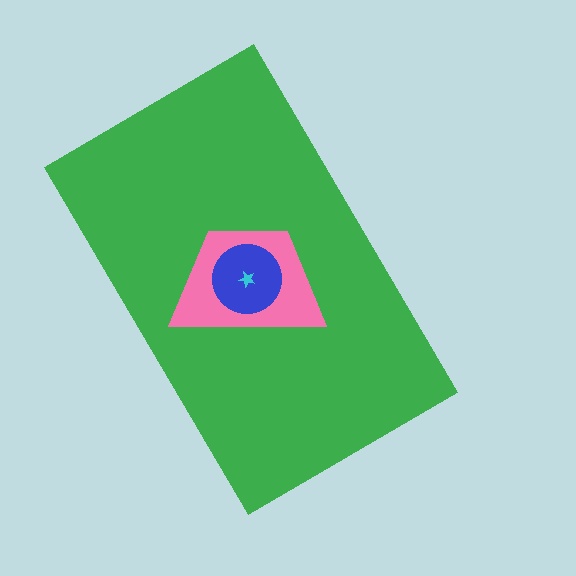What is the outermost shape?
The green rectangle.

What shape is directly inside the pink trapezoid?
The blue circle.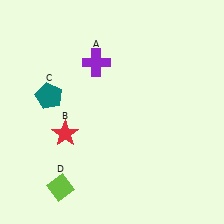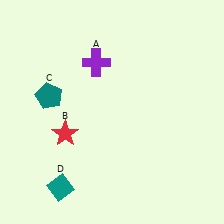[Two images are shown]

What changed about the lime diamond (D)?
In Image 1, D is lime. In Image 2, it changed to teal.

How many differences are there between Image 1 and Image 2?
There is 1 difference between the two images.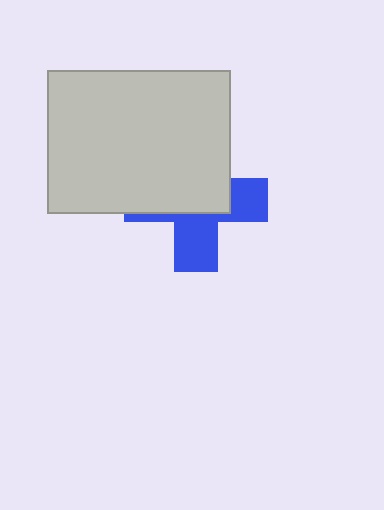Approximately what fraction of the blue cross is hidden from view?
Roughly 57% of the blue cross is hidden behind the light gray rectangle.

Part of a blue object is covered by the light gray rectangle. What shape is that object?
It is a cross.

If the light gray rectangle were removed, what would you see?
You would see the complete blue cross.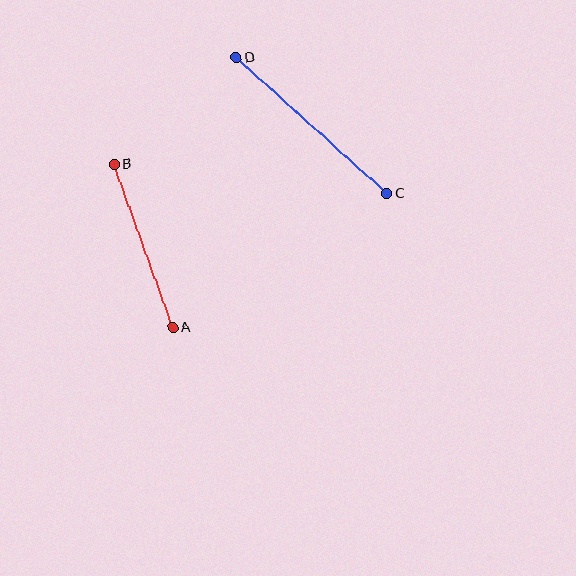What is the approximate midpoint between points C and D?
The midpoint is at approximately (312, 126) pixels.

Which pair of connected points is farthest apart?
Points C and D are farthest apart.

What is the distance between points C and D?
The distance is approximately 203 pixels.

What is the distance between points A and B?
The distance is approximately 173 pixels.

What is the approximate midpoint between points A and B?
The midpoint is at approximately (144, 246) pixels.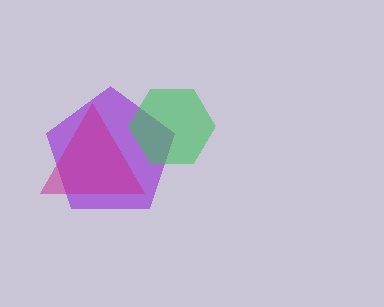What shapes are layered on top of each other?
The layered shapes are: a purple pentagon, a green hexagon, a magenta triangle.